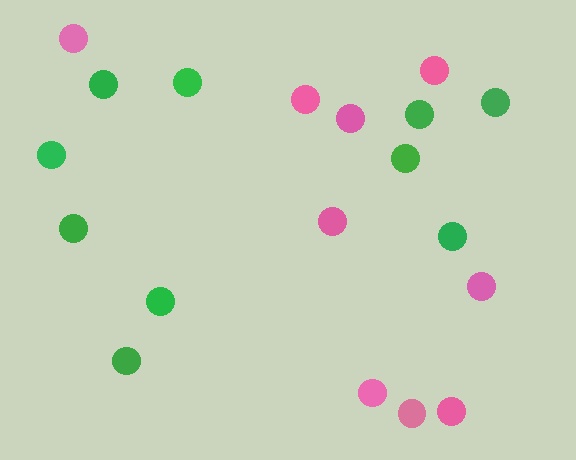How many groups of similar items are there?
There are 2 groups: one group of pink circles (9) and one group of green circles (10).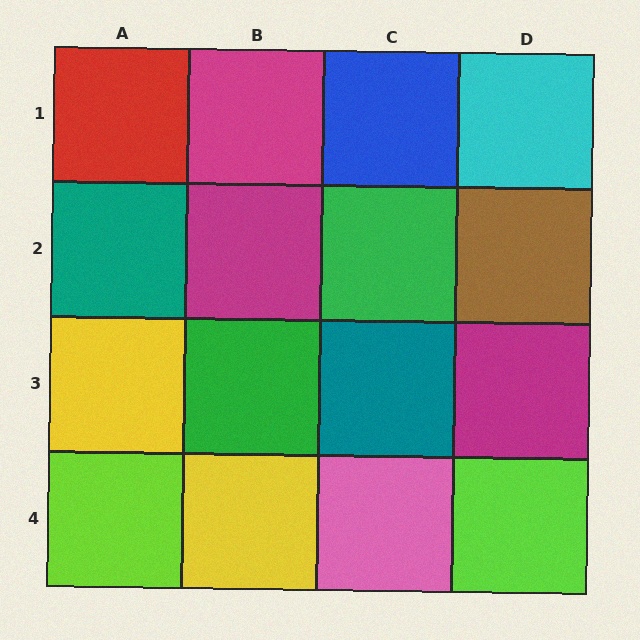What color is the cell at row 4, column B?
Yellow.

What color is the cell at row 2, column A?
Teal.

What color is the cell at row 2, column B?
Magenta.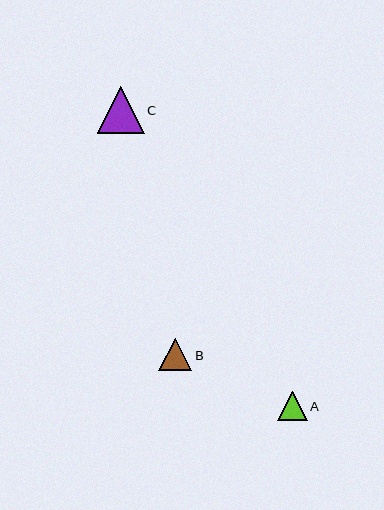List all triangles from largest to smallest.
From largest to smallest: C, B, A.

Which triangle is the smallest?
Triangle A is the smallest with a size of approximately 29 pixels.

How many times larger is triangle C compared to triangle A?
Triangle C is approximately 1.6 times the size of triangle A.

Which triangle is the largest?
Triangle C is the largest with a size of approximately 47 pixels.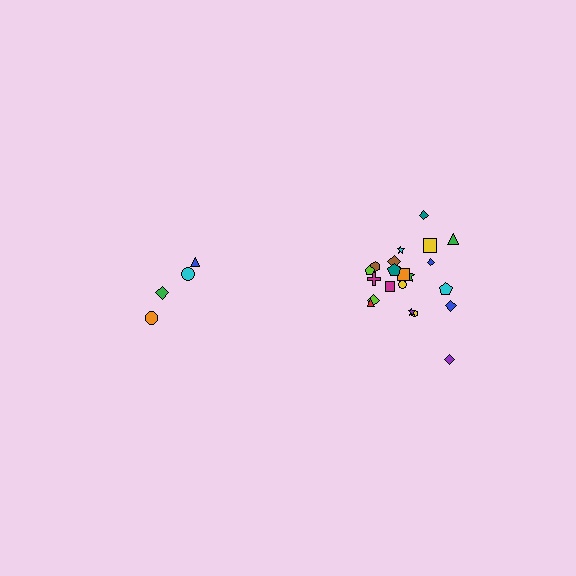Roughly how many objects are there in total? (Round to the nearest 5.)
Roughly 25 objects in total.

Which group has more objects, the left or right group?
The right group.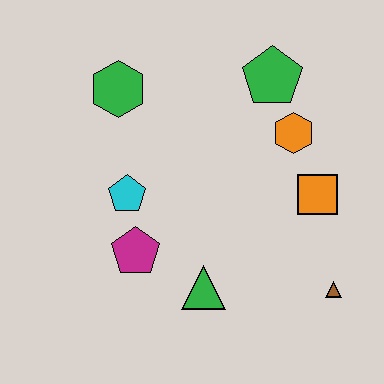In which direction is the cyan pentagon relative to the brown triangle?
The cyan pentagon is to the left of the brown triangle.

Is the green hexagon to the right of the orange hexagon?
No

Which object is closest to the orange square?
The orange hexagon is closest to the orange square.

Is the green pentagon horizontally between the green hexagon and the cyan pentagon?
No